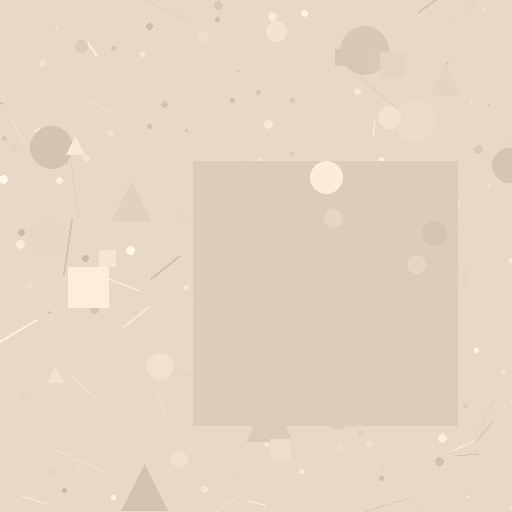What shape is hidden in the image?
A square is hidden in the image.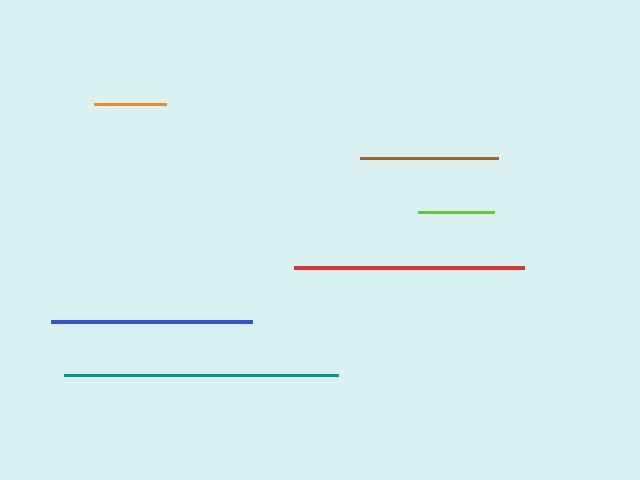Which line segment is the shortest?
The orange line is the shortest at approximately 71 pixels.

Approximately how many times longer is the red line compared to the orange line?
The red line is approximately 3.2 times the length of the orange line.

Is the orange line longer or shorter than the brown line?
The brown line is longer than the orange line.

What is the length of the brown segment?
The brown segment is approximately 138 pixels long.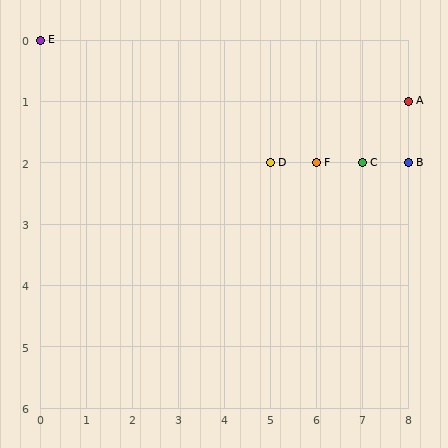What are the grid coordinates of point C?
Point C is at grid coordinates (7, 2).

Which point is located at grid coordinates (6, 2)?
Point F is at (6, 2).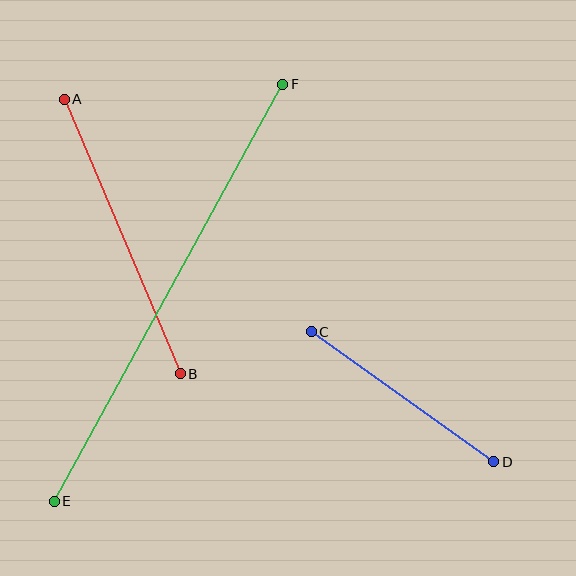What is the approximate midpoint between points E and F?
The midpoint is at approximately (169, 293) pixels.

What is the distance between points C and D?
The distance is approximately 224 pixels.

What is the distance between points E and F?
The distance is approximately 475 pixels.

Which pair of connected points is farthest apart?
Points E and F are farthest apart.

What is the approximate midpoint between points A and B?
The midpoint is at approximately (122, 236) pixels.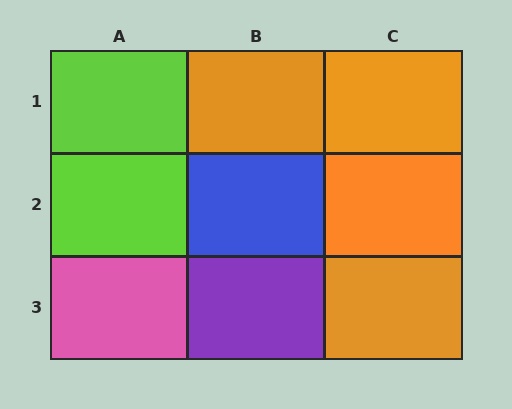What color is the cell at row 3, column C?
Orange.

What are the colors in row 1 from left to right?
Lime, orange, orange.